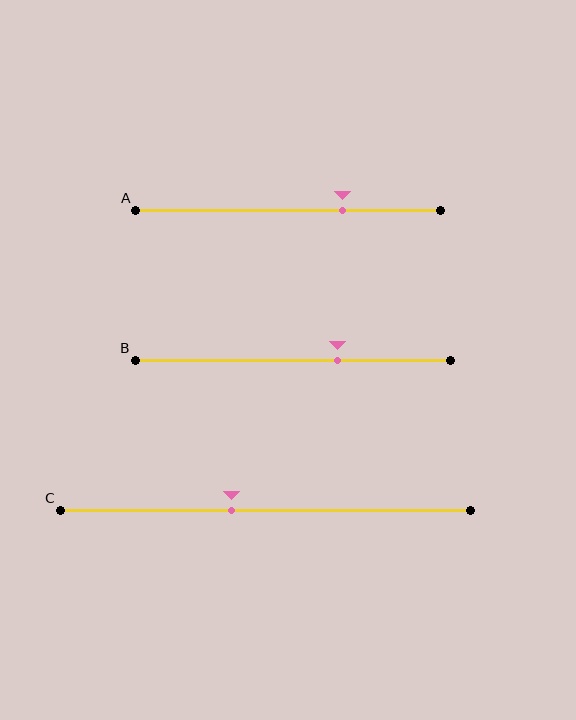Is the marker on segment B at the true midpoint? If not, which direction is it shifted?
No, the marker on segment B is shifted to the right by about 14% of the segment length.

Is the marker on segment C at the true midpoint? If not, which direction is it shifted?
No, the marker on segment C is shifted to the left by about 8% of the segment length.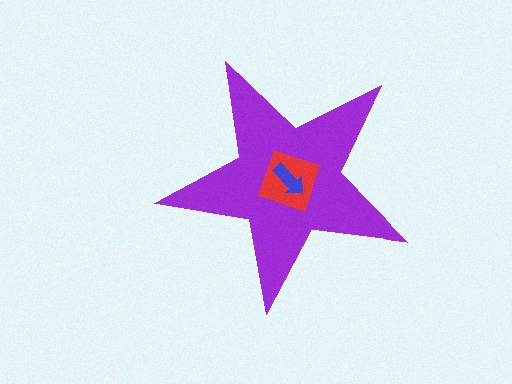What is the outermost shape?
The purple star.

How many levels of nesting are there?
3.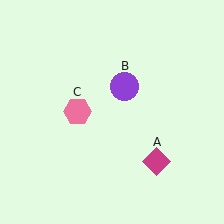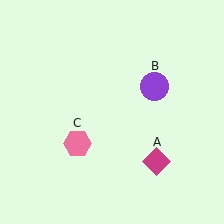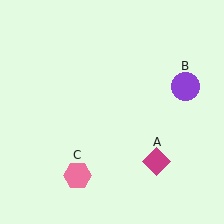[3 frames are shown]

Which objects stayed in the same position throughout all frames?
Magenta diamond (object A) remained stationary.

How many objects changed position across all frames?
2 objects changed position: purple circle (object B), pink hexagon (object C).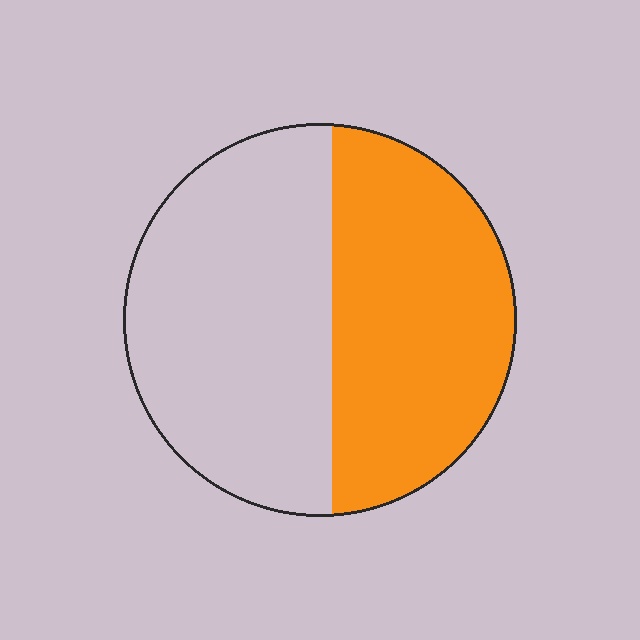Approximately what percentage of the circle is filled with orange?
Approximately 45%.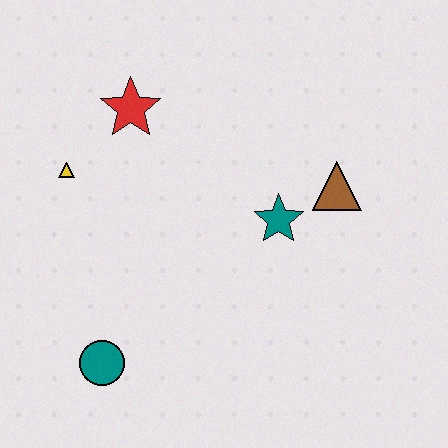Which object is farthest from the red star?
The teal circle is farthest from the red star.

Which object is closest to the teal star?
The brown triangle is closest to the teal star.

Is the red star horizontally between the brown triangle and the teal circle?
Yes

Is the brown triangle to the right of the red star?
Yes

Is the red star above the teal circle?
Yes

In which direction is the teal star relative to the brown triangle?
The teal star is to the left of the brown triangle.